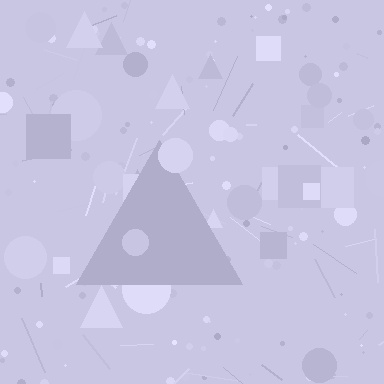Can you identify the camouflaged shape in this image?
The camouflaged shape is a triangle.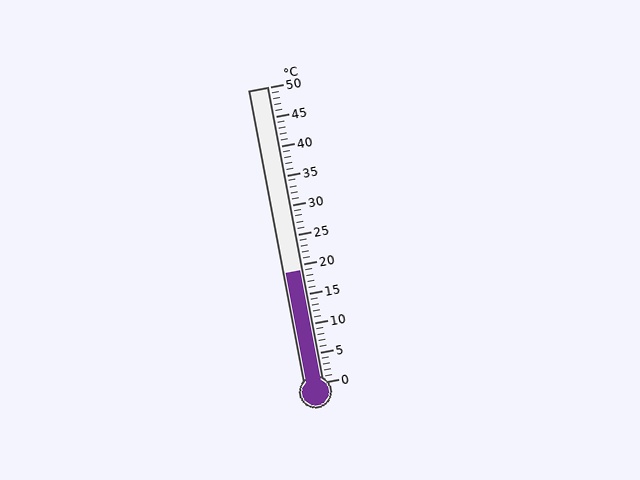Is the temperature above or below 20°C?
The temperature is below 20°C.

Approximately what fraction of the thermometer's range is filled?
The thermometer is filled to approximately 40% of its range.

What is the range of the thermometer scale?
The thermometer scale ranges from 0°C to 50°C.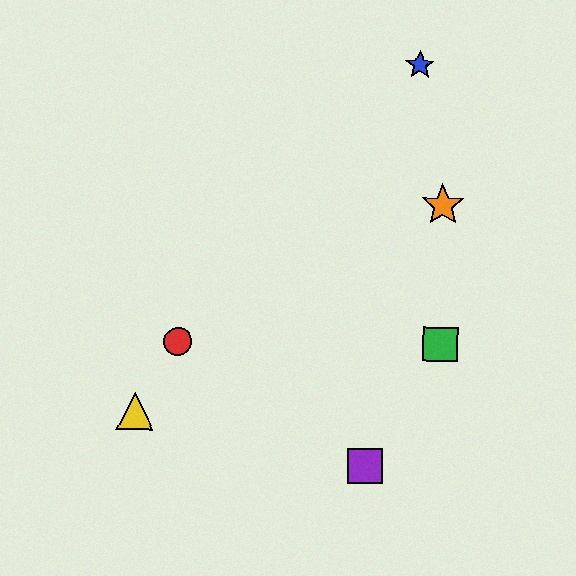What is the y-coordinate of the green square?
The green square is at y≈344.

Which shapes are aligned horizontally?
The red circle, the green square are aligned horizontally.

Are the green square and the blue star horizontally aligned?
No, the green square is at y≈344 and the blue star is at y≈65.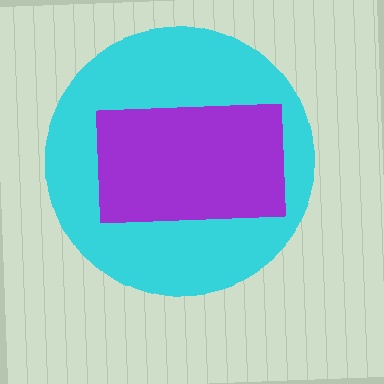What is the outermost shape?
The cyan circle.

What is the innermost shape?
The purple rectangle.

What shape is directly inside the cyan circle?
The purple rectangle.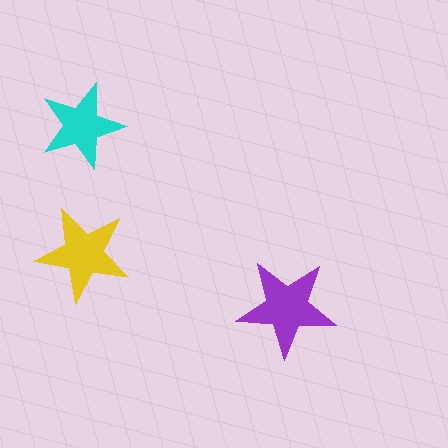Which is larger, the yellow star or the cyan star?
The yellow one.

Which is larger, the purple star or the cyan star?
The purple one.